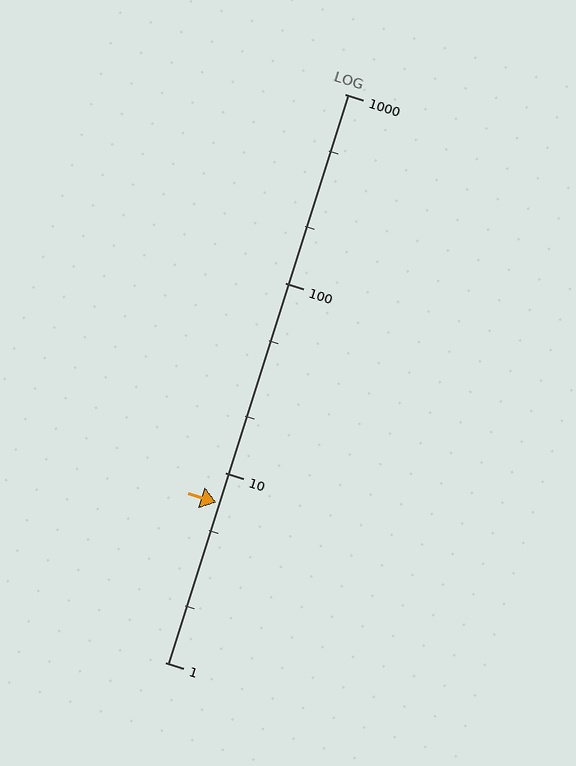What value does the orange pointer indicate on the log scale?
The pointer indicates approximately 7.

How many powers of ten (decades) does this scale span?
The scale spans 3 decades, from 1 to 1000.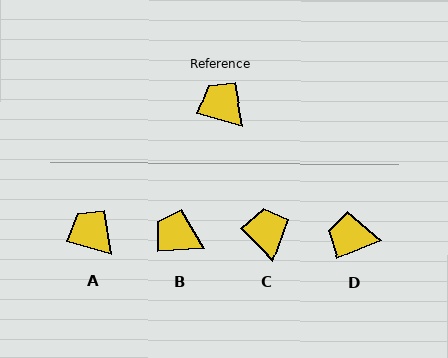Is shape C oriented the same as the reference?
No, it is off by about 29 degrees.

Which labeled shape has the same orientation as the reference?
A.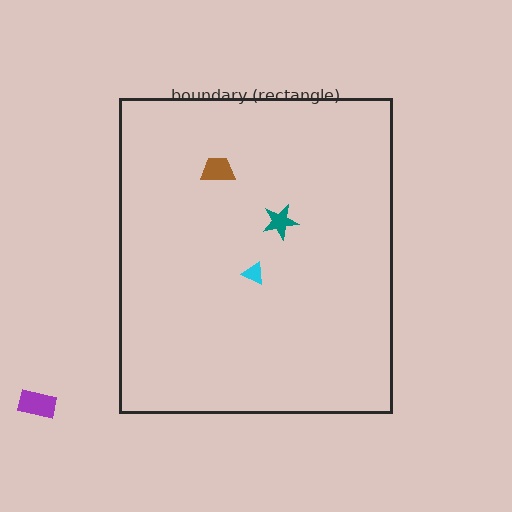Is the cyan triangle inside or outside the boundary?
Inside.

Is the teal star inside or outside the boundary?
Inside.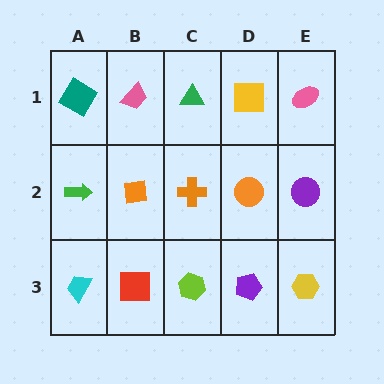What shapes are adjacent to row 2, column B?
A pink trapezoid (row 1, column B), a red square (row 3, column B), a green arrow (row 2, column A), an orange cross (row 2, column C).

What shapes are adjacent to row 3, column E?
A purple circle (row 2, column E), a purple pentagon (row 3, column D).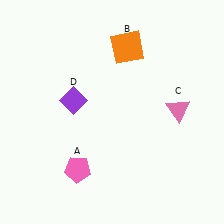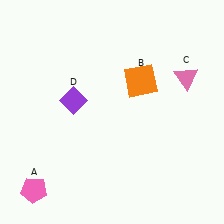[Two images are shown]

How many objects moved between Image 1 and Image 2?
3 objects moved between the two images.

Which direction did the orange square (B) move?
The orange square (B) moved down.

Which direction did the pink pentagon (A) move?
The pink pentagon (A) moved left.